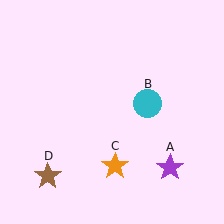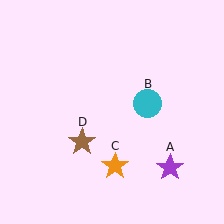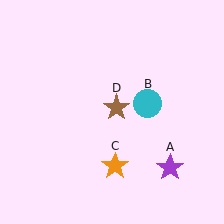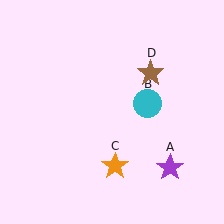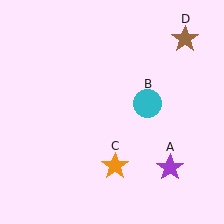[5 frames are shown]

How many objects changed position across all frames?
1 object changed position: brown star (object D).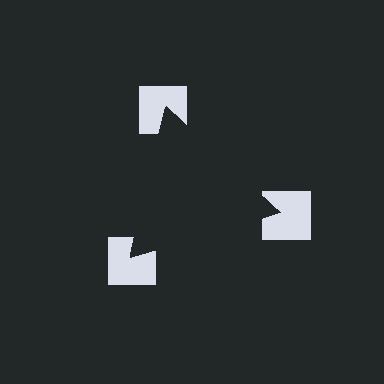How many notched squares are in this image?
There are 3 — one at each vertex of the illusory triangle.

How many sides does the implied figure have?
3 sides.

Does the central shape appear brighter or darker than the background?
It typically appears slightly darker than the background, even though no actual brightness change is drawn.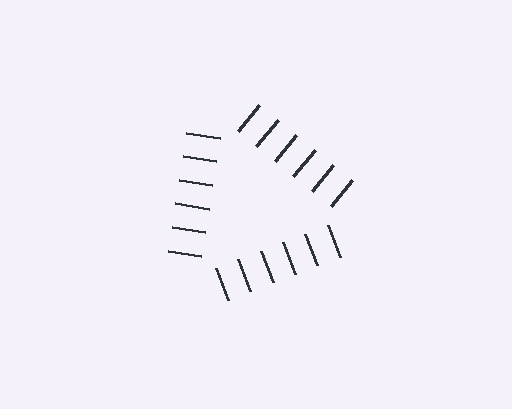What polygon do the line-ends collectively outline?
An illusory triangle — the line segments terminate on its edges but no continuous stroke is drawn.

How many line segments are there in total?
18 — 6 along each of the 3 edges.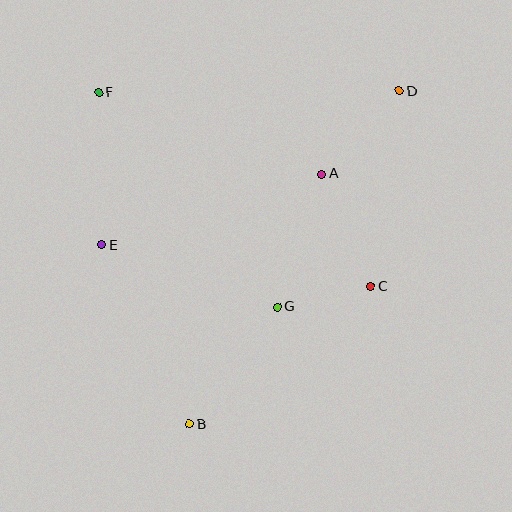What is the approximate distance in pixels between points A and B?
The distance between A and B is approximately 284 pixels.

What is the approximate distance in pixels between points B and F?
The distance between B and F is approximately 344 pixels.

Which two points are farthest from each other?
Points B and D are farthest from each other.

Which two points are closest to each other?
Points C and G are closest to each other.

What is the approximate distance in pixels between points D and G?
The distance between D and G is approximately 248 pixels.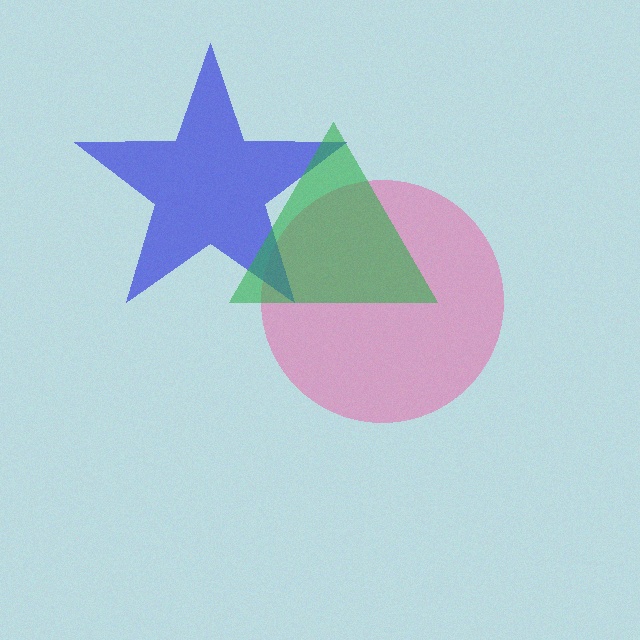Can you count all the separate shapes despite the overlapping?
Yes, there are 3 separate shapes.